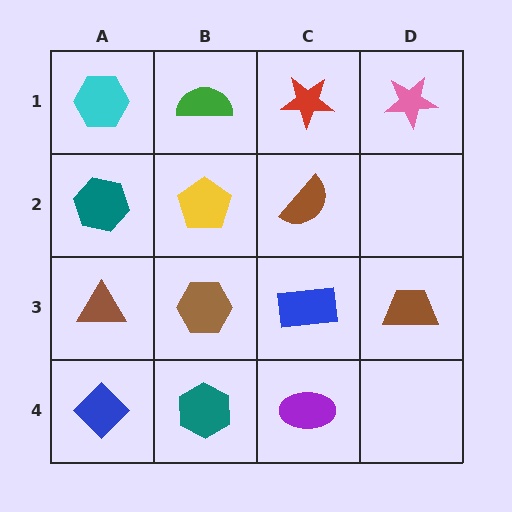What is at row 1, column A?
A cyan hexagon.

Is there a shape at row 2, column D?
No, that cell is empty.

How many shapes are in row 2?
3 shapes.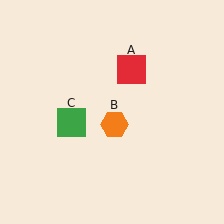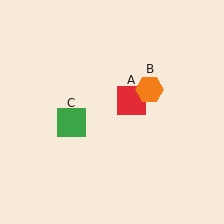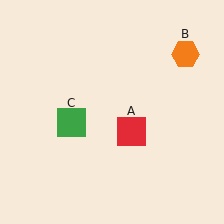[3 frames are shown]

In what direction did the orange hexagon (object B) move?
The orange hexagon (object B) moved up and to the right.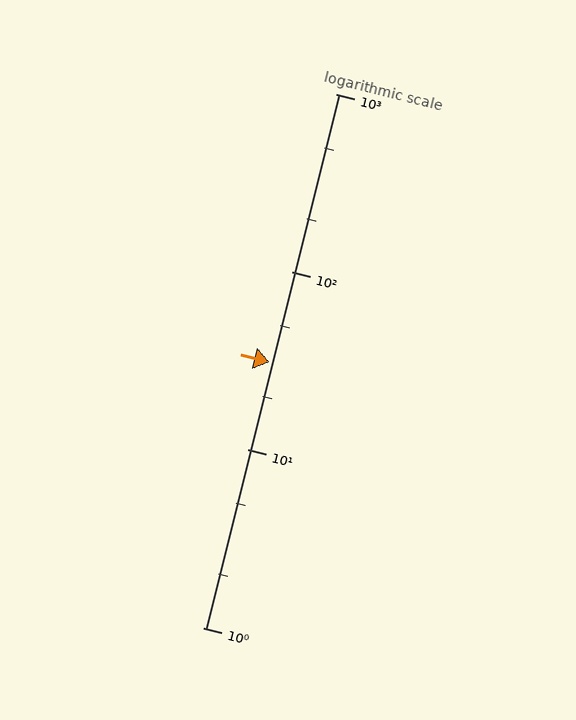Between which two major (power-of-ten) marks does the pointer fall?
The pointer is between 10 and 100.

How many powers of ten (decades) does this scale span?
The scale spans 3 decades, from 1 to 1000.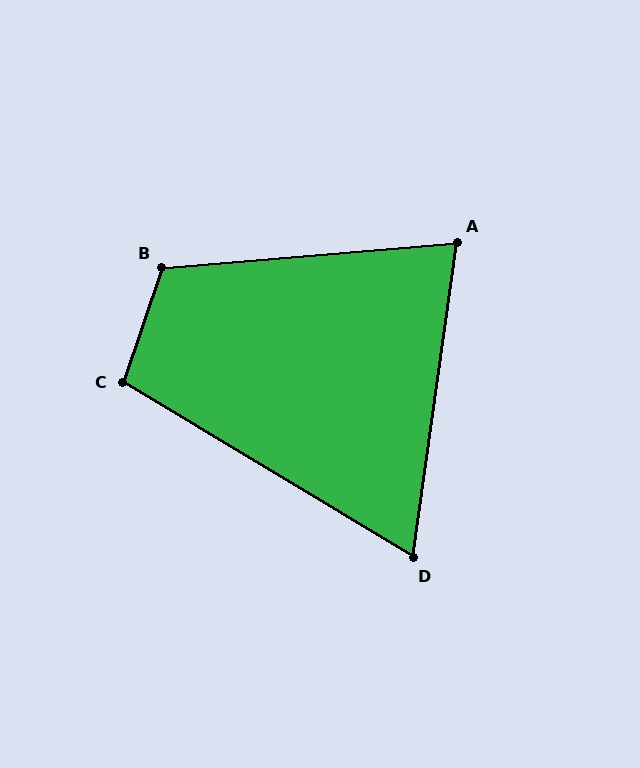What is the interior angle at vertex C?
Approximately 103 degrees (obtuse).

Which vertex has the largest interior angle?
B, at approximately 113 degrees.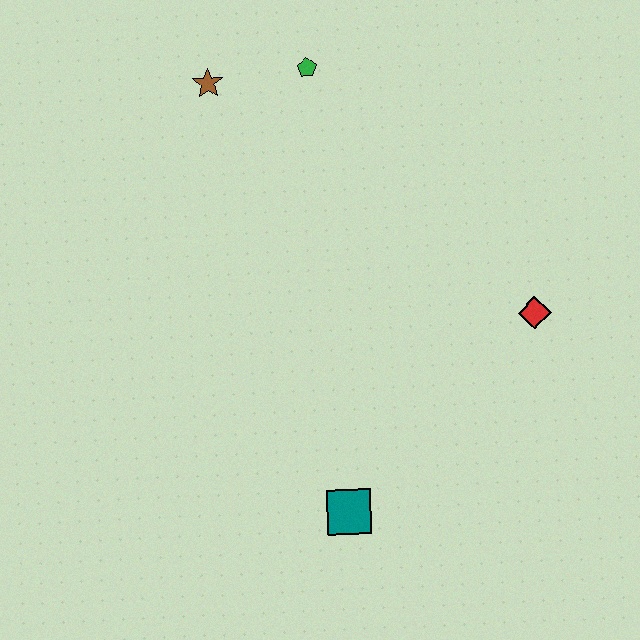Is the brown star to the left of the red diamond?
Yes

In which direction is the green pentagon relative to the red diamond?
The green pentagon is above the red diamond.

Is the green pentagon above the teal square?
Yes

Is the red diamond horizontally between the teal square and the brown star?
No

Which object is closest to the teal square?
The red diamond is closest to the teal square.